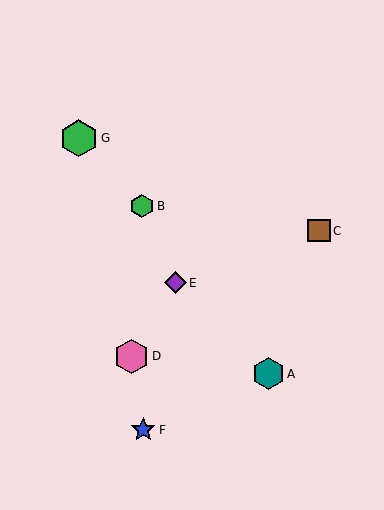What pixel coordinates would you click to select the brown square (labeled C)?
Click at (319, 231) to select the brown square C.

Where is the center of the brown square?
The center of the brown square is at (319, 231).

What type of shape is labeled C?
Shape C is a brown square.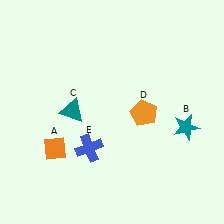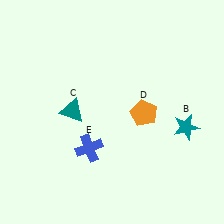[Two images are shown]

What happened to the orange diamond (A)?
The orange diamond (A) was removed in Image 2. It was in the bottom-left area of Image 1.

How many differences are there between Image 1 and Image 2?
There is 1 difference between the two images.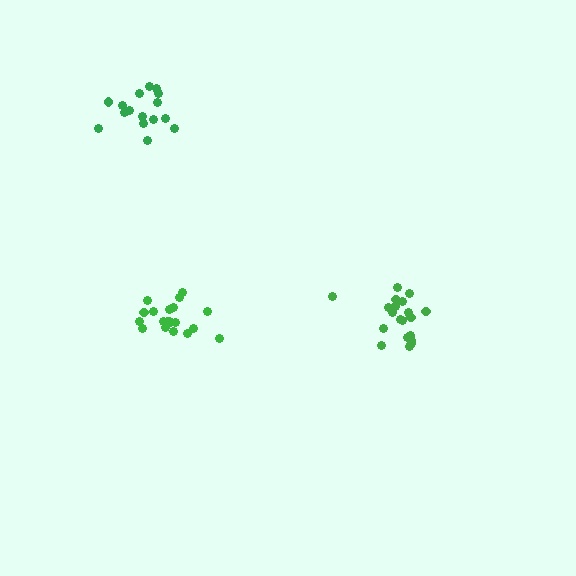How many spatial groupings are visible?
There are 3 spatial groupings.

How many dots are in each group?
Group 1: 16 dots, Group 2: 20 dots, Group 3: 20 dots (56 total).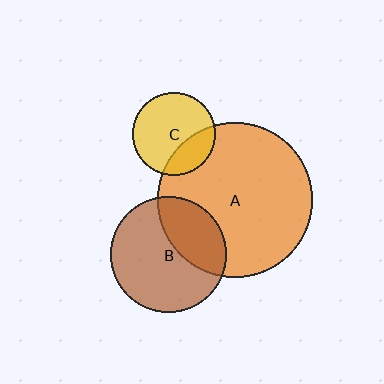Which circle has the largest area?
Circle A (orange).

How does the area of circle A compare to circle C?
Approximately 3.5 times.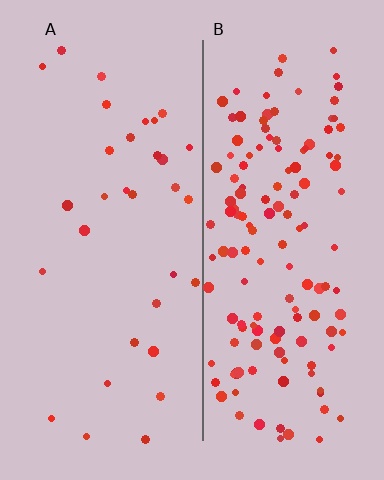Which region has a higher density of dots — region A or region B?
B (the right).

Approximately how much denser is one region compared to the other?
Approximately 4.4× — region B over region A.